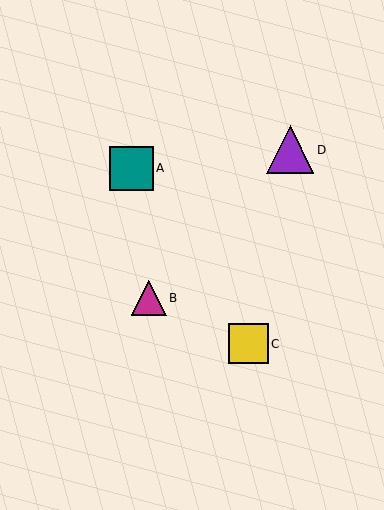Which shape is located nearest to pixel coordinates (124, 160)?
The teal square (labeled A) at (131, 168) is nearest to that location.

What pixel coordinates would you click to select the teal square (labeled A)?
Click at (131, 168) to select the teal square A.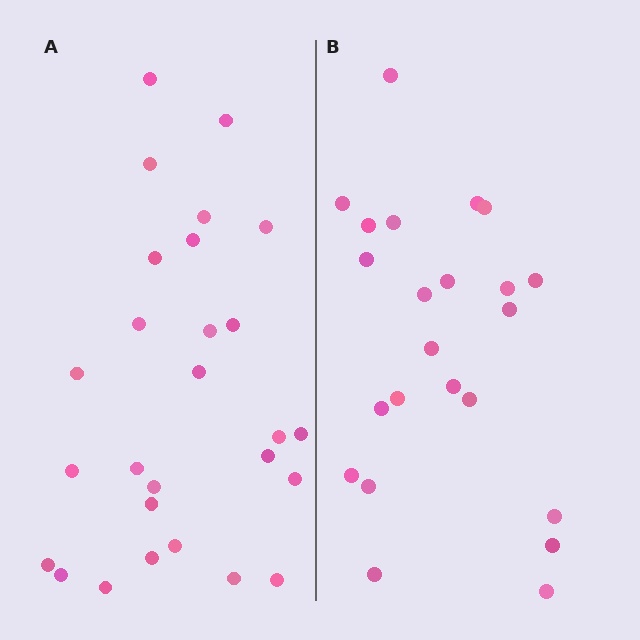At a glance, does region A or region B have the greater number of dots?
Region A (the left region) has more dots.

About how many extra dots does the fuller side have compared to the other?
Region A has about 4 more dots than region B.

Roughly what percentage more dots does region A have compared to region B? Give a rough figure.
About 15% more.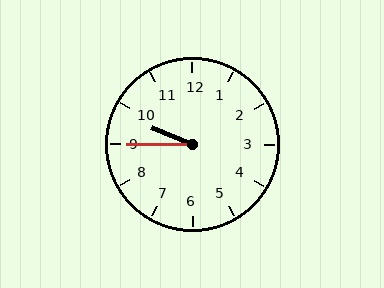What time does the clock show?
9:45.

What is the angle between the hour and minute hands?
Approximately 22 degrees.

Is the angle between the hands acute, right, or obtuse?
It is acute.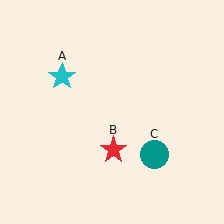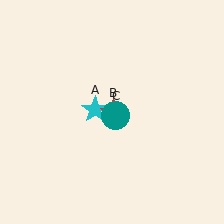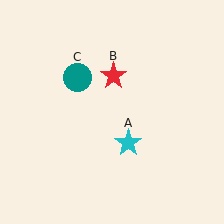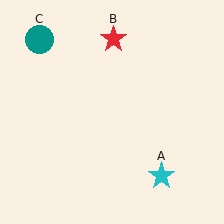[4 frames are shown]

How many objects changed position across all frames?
3 objects changed position: cyan star (object A), red star (object B), teal circle (object C).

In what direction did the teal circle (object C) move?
The teal circle (object C) moved up and to the left.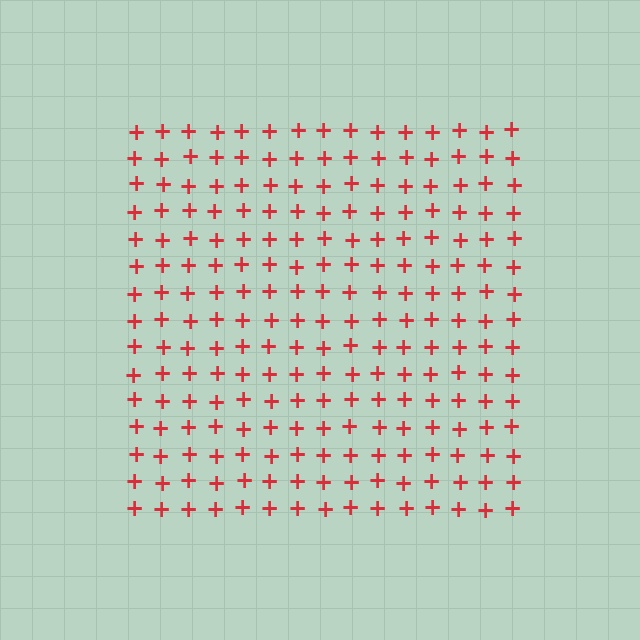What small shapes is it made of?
It is made of small plus signs.